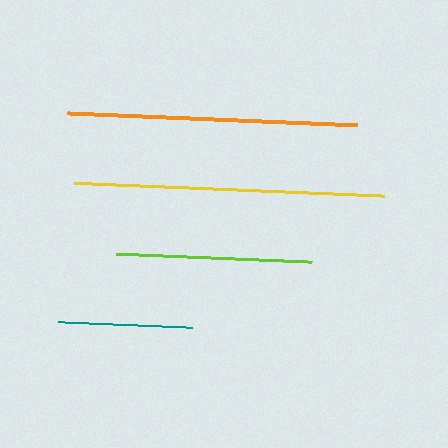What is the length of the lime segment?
The lime segment is approximately 195 pixels long.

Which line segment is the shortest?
The teal line is the shortest at approximately 134 pixels.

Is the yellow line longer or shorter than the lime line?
The yellow line is longer than the lime line.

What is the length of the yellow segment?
The yellow segment is approximately 311 pixels long.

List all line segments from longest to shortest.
From longest to shortest: yellow, orange, lime, teal.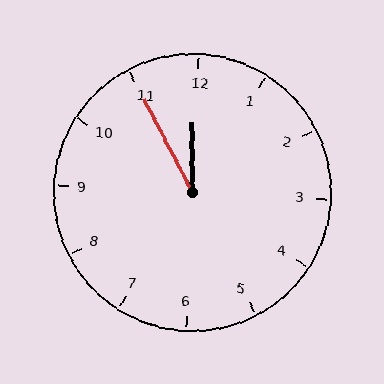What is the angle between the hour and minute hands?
Approximately 28 degrees.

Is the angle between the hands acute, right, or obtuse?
It is acute.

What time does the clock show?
11:55.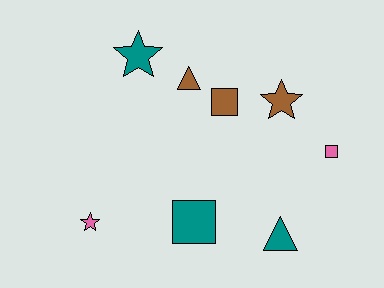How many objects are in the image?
There are 8 objects.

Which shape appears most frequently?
Star, with 3 objects.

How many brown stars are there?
There is 1 brown star.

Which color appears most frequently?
Teal, with 3 objects.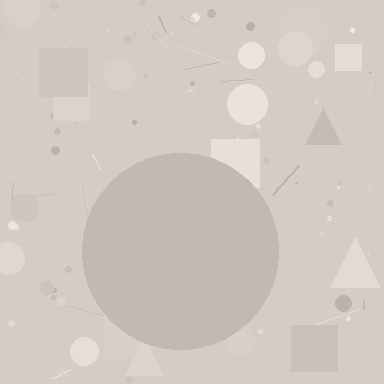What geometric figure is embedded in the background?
A circle is embedded in the background.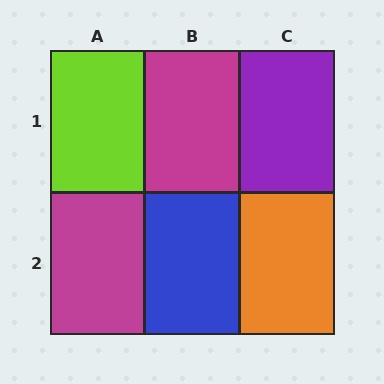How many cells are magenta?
2 cells are magenta.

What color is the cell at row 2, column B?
Blue.